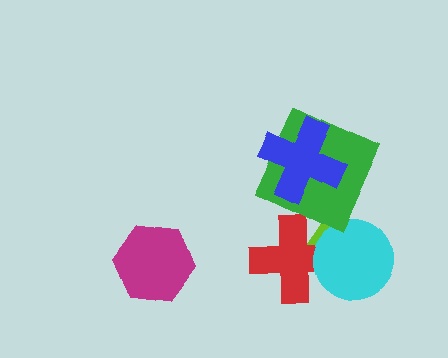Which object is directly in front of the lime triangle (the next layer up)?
The red cross is directly in front of the lime triangle.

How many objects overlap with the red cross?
2 objects overlap with the red cross.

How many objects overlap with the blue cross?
1 object overlaps with the blue cross.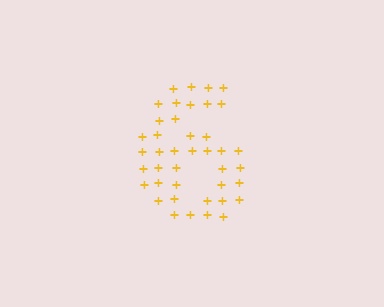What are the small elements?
The small elements are plus signs.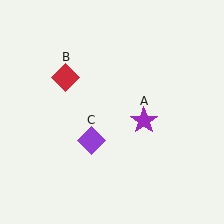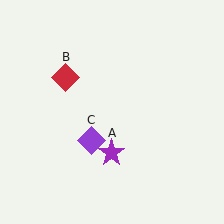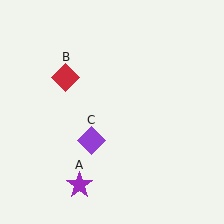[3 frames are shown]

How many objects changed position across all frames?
1 object changed position: purple star (object A).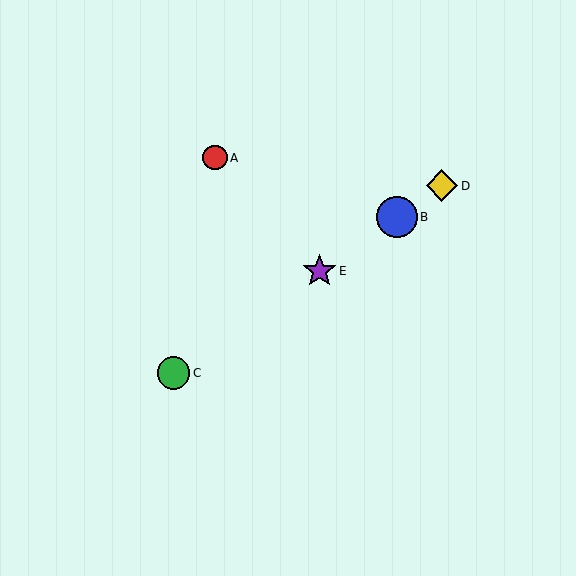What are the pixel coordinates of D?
Object D is at (442, 186).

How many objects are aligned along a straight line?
4 objects (B, C, D, E) are aligned along a straight line.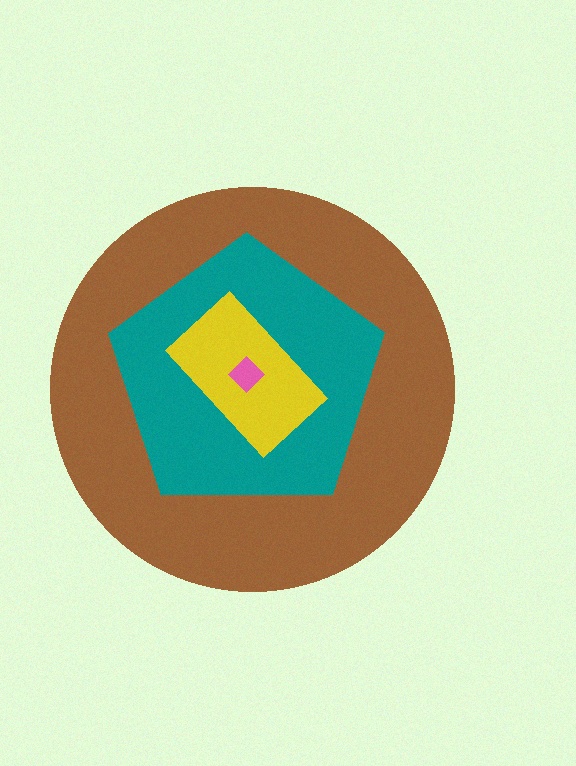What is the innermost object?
The pink diamond.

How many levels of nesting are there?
4.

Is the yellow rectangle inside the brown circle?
Yes.